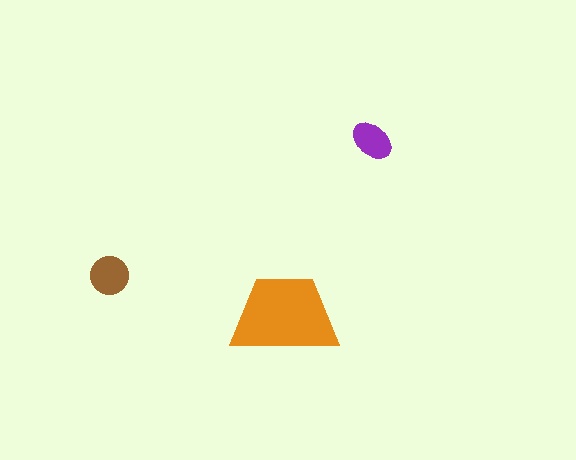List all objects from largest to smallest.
The orange trapezoid, the brown circle, the purple ellipse.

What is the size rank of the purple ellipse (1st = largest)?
3rd.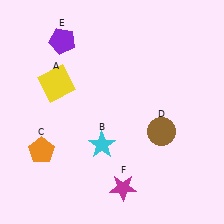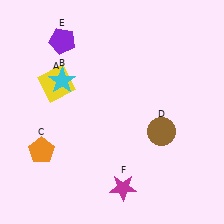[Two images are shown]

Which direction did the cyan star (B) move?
The cyan star (B) moved up.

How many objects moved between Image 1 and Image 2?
1 object moved between the two images.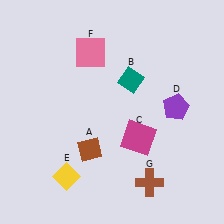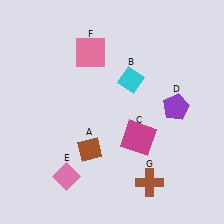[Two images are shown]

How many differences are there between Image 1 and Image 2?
There are 2 differences between the two images.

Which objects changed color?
B changed from teal to cyan. E changed from yellow to pink.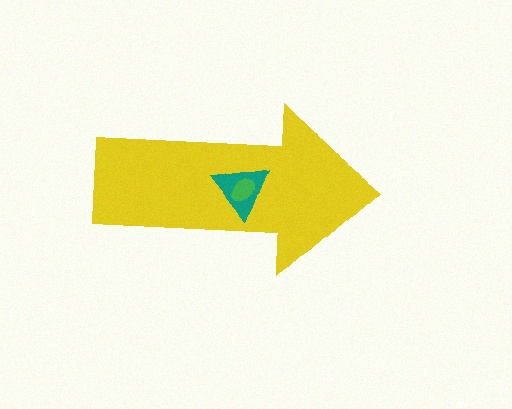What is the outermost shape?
The yellow arrow.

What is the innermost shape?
The green ellipse.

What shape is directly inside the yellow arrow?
The teal triangle.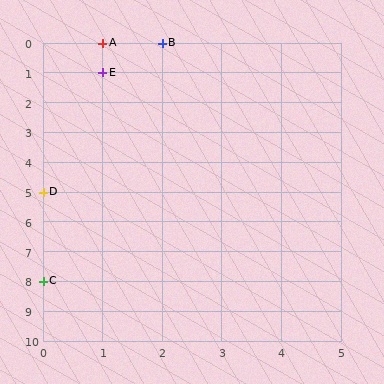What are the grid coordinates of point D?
Point D is at grid coordinates (0, 5).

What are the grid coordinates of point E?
Point E is at grid coordinates (1, 1).